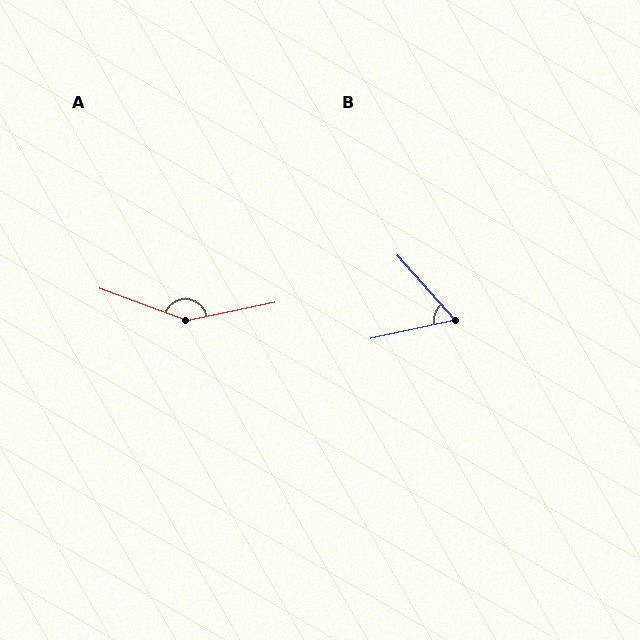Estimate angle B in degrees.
Approximately 61 degrees.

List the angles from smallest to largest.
B (61°), A (148°).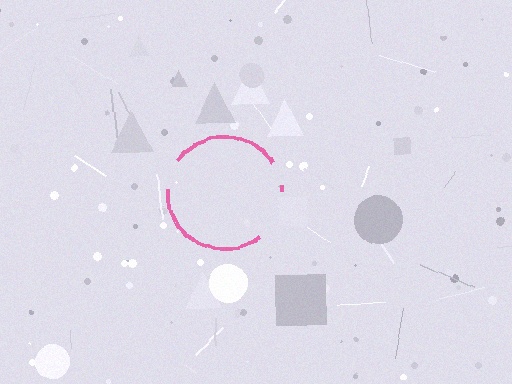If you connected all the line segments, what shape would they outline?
They would outline a circle.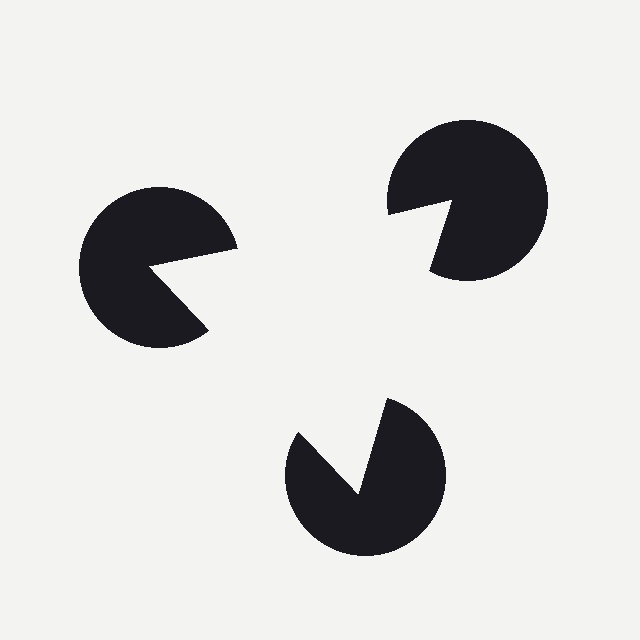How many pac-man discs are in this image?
There are 3 — one at each vertex of the illusory triangle.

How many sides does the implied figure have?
3 sides.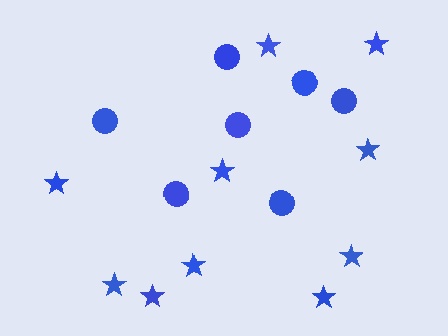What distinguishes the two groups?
There are 2 groups: one group of circles (7) and one group of stars (10).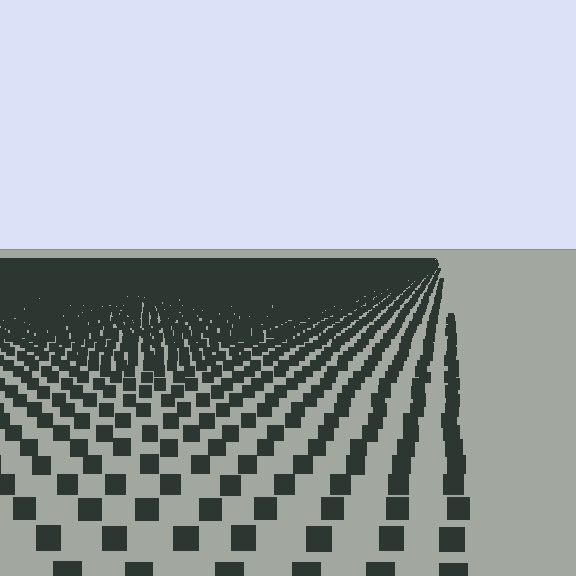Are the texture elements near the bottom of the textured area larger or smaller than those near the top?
Larger. Near the bottom, elements are closer to the viewer and appear at a bigger on-screen size.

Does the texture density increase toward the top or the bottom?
Density increases toward the top.